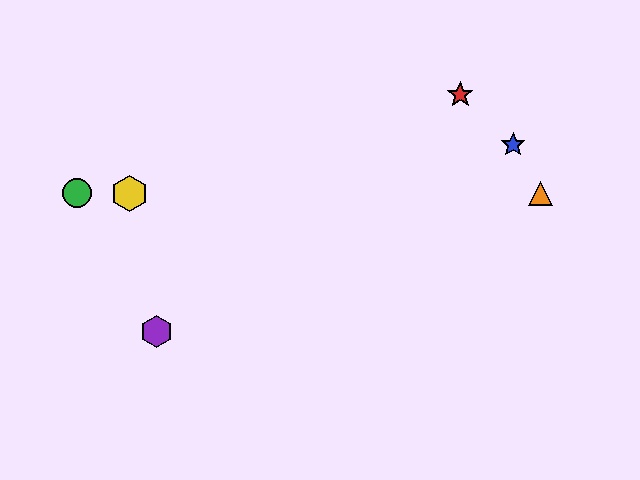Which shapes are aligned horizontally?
The green circle, the yellow hexagon, the orange triangle are aligned horizontally.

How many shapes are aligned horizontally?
3 shapes (the green circle, the yellow hexagon, the orange triangle) are aligned horizontally.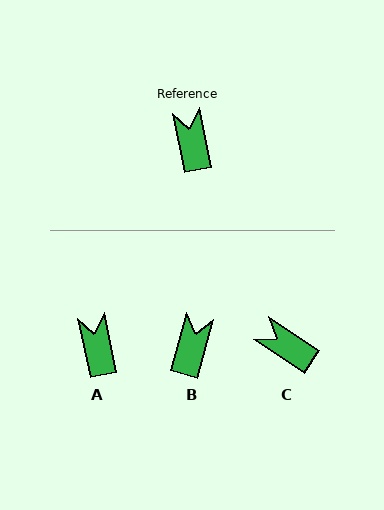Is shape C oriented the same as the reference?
No, it is off by about 45 degrees.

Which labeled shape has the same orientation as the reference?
A.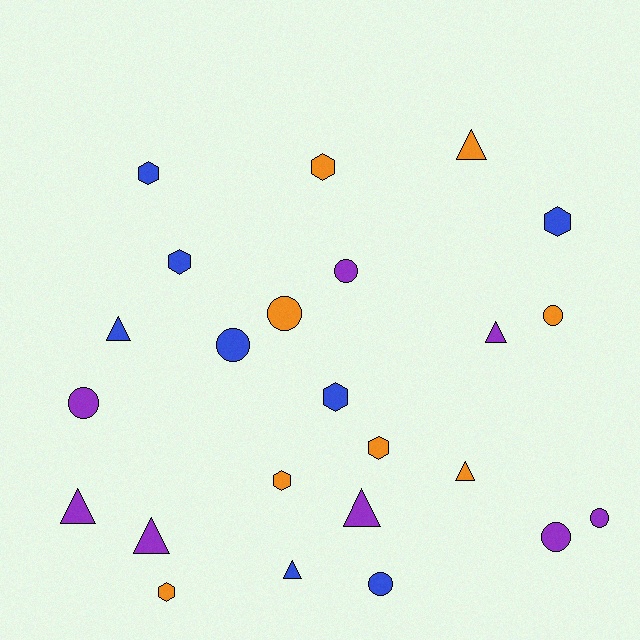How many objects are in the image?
There are 24 objects.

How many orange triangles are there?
There are 2 orange triangles.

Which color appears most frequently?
Blue, with 8 objects.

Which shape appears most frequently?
Triangle, with 8 objects.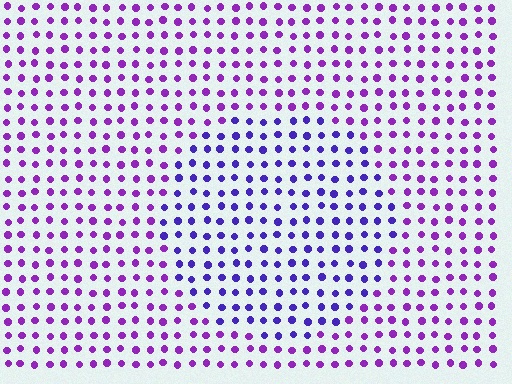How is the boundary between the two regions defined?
The boundary is defined purely by a slight shift in hue (about 32 degrees). Spacing, size, and orientation are identical on both sides.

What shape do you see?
I see a circle.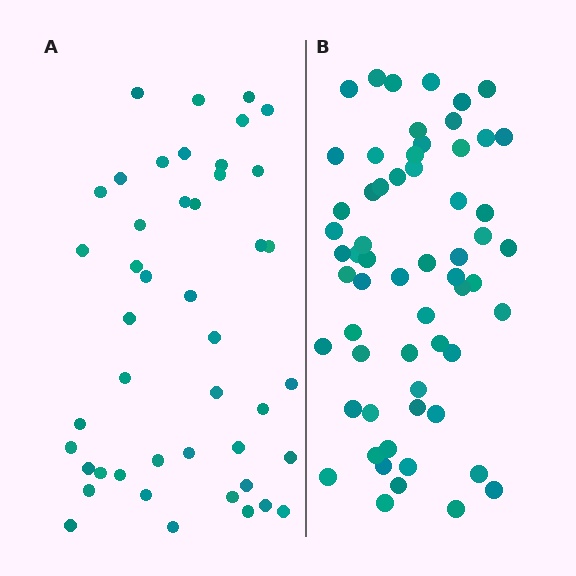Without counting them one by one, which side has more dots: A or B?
Region B (the right region) has more dots.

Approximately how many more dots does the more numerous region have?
Region B has approximately 15 more dots than region A.